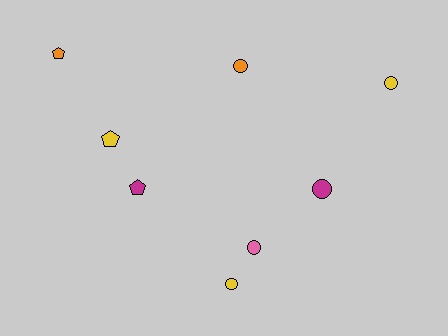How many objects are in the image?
There are 8 objects.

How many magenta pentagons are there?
There is 1 magenta pentagon.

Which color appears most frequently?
Yellow, with 3 objects.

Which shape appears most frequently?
Circle, with 5 objects.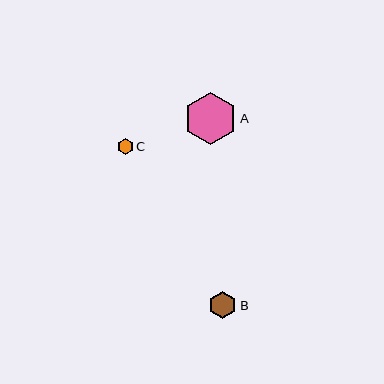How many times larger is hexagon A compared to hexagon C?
Hexagon A is approximately 3.3 times the size of hexagon C.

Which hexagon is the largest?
Hexagon A is the largest with a size of approximately 53 pixels.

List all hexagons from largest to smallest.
From largest to smallest: A, B, C.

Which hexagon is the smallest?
Hexagon C is the smallest with a size of approximately 16 pixels.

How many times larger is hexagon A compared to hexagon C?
Hexagon A is approximately 3.3 times the size of hexagon C.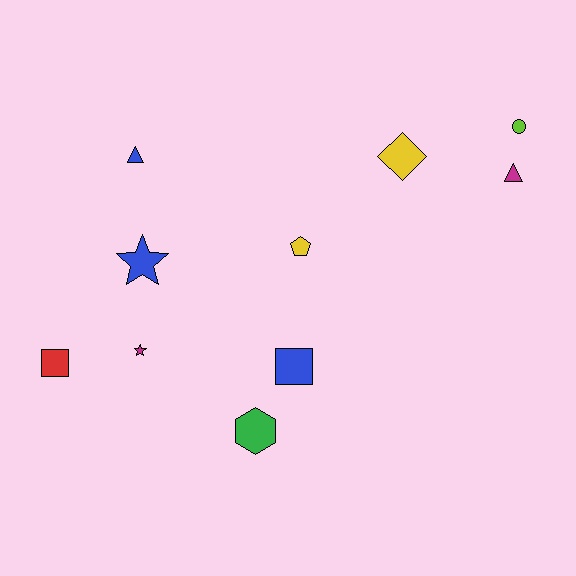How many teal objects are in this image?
There are no teal objects.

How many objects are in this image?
There are 10 objects.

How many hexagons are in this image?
There is 1 hexagon.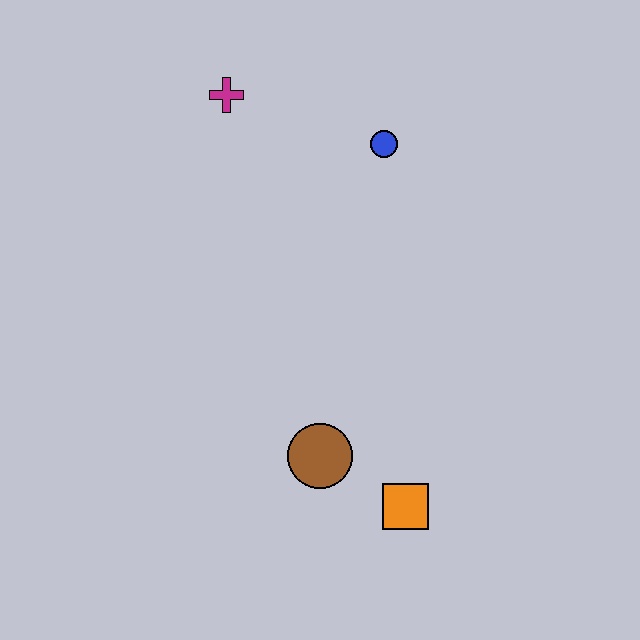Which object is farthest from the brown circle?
The magenta cross is farthest from the brown circle.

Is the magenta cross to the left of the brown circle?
Yes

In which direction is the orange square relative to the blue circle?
The orange square is below the blue circle.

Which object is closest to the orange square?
The brown circle is closest to the orange square.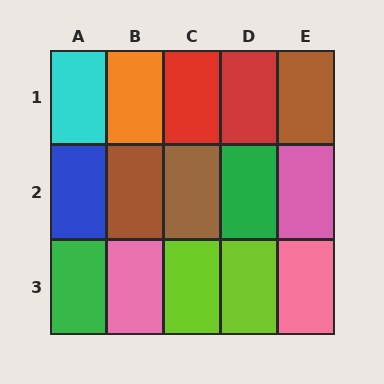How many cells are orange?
1 cell is orange.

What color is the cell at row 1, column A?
Cyan.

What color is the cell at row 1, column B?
Orange.